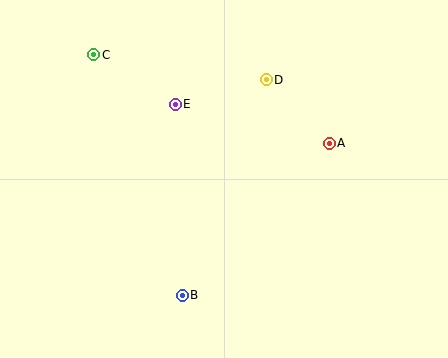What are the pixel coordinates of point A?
Point A is at (329, 143).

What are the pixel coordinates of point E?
Point E is at (175, 104).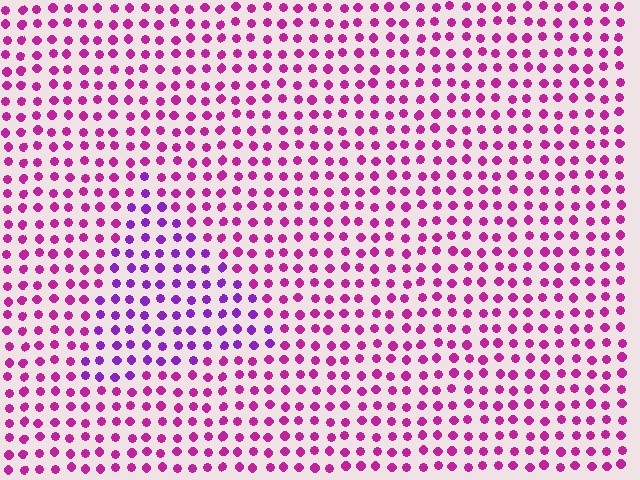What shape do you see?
I see a triangle.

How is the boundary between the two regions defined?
The boundary is defined purely by a slight shift in hue (about 34 degrees). Spacing, size, and orientation are identical on both sides.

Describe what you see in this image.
The image is filled with small magenta elements in a uniform arrangement. A triangle-shaped region is visible where the elements are tinted to a slightly different hue, forming a subtle color boundary.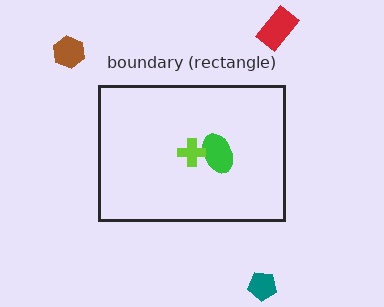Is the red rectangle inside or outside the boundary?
Outside.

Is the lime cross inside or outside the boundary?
Inside.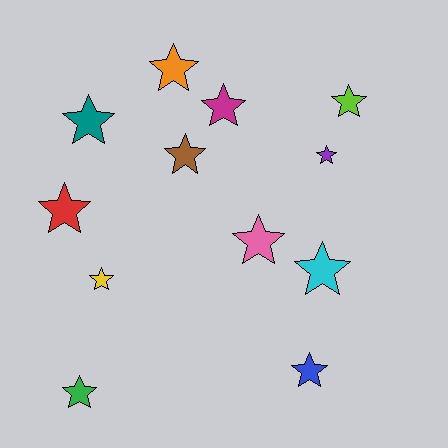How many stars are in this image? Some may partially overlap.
There are 12 stars.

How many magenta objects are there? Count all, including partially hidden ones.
There is 1 magenta object.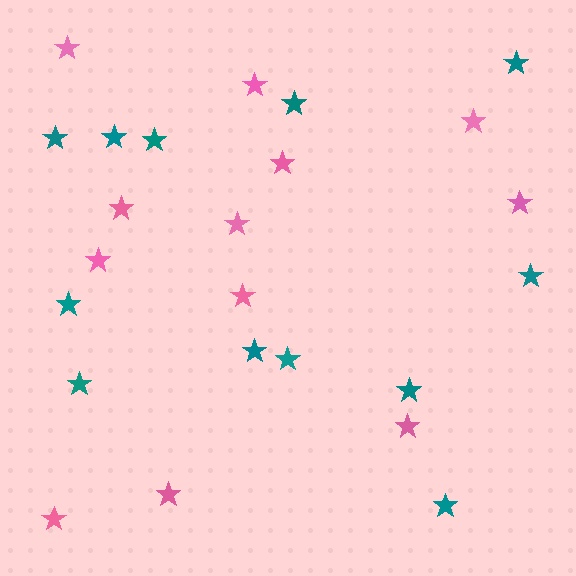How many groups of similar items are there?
There are 2 groups: one group of pink stars (12) and one group of teal stars (12).